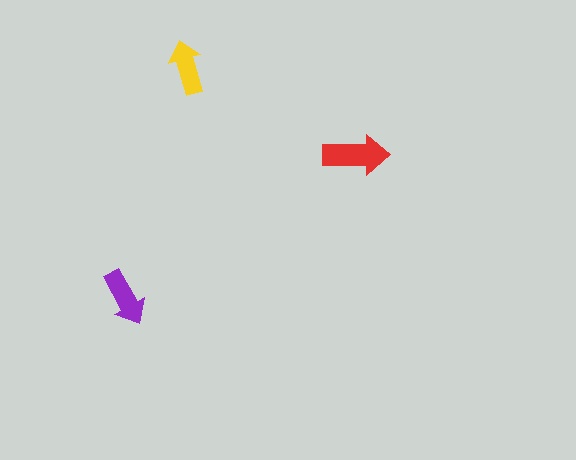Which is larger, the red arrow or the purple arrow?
The red one.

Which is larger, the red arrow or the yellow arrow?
The red one.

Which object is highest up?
The yellow arrow is topmost.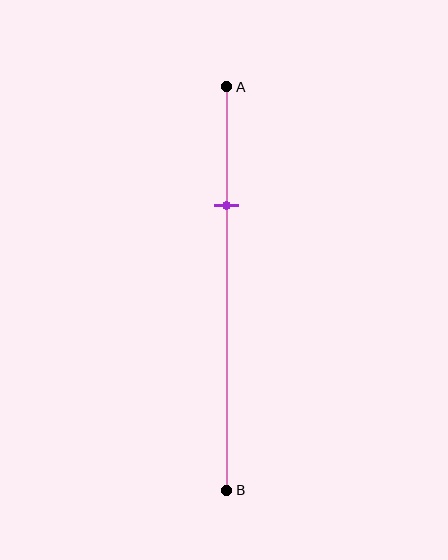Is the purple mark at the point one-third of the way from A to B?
No, the mark is at about 30% from A, not at the 33% one-third point.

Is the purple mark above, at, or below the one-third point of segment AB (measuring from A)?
The purple mark is above the one-third point of segment AB.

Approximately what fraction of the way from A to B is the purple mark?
The purple mark is approximately 30% of the way from A to B.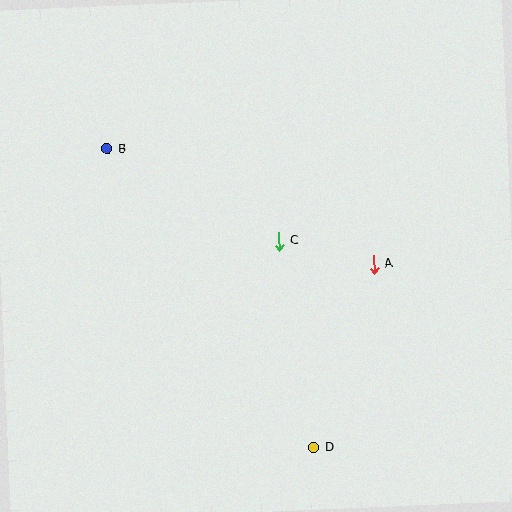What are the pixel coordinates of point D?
Point D is at (314, 447).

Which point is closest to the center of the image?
Point C at (279, 241) is closest to the center.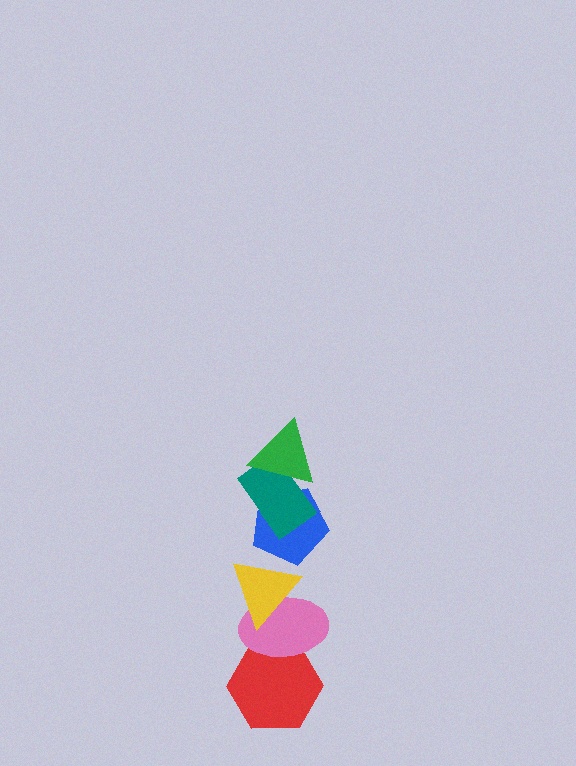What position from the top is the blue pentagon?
The blue pentagon is 3rd from the top.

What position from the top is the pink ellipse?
The pink ellipse is 5th from the top.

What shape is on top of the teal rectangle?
The green triangle is on top of the teal rectangle.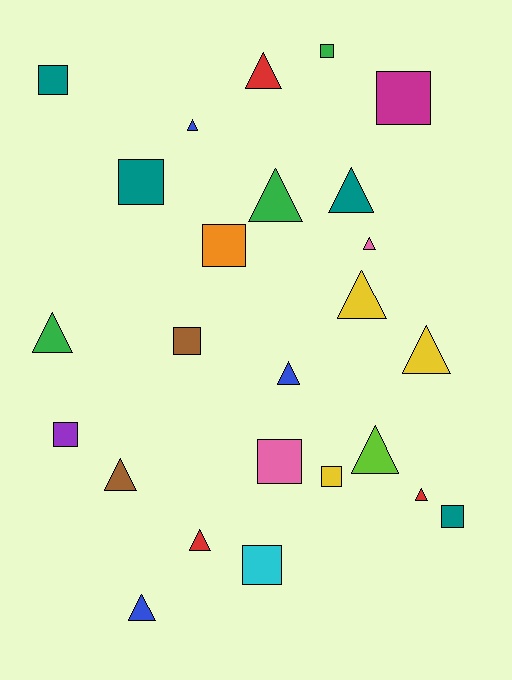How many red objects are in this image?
There are 3 red objects.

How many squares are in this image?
There are 11 squares.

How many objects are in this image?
There are 25 objects.